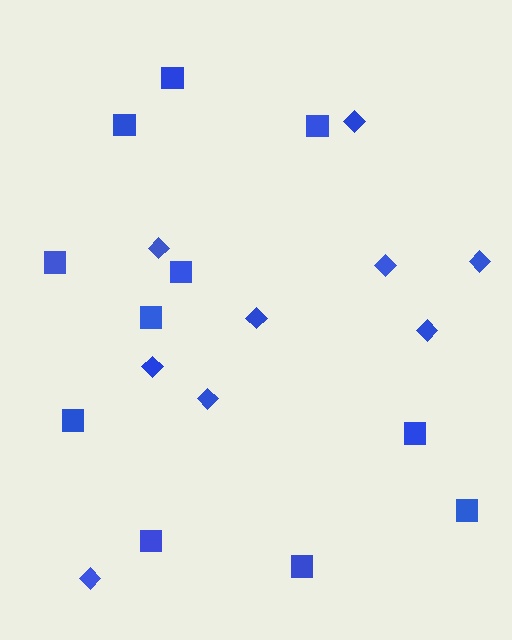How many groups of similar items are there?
There are 2 groups: one group of diamonds (9) and one group of squares (11).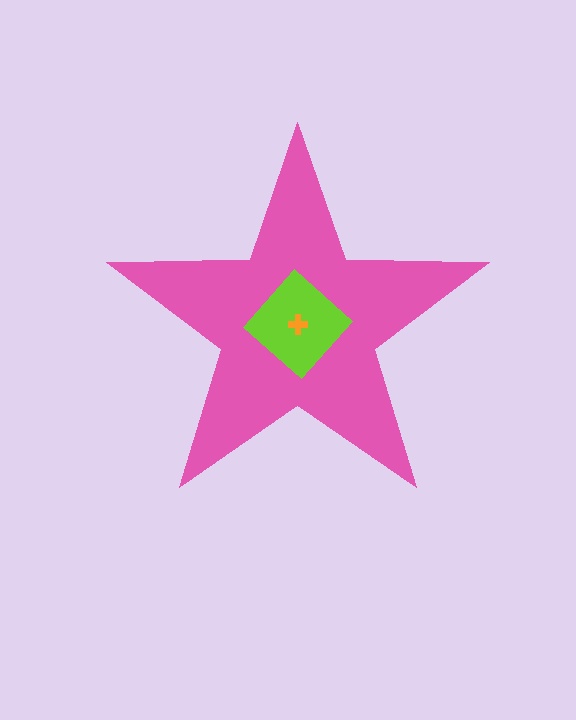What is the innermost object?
The orange cross.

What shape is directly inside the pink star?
The lime diamond.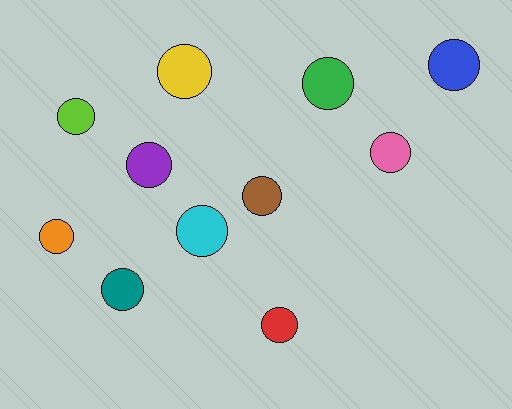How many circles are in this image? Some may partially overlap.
There are 11 circles.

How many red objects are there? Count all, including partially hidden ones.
There is 1 red object.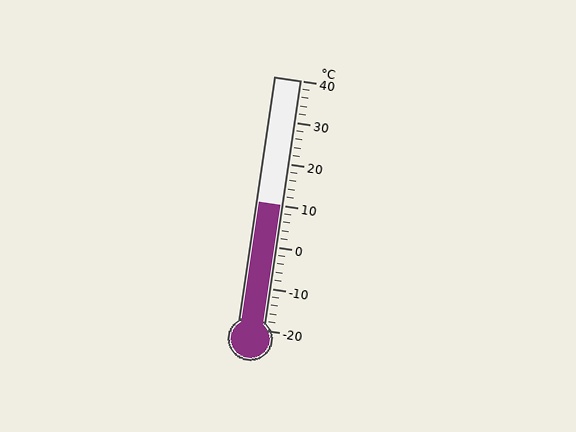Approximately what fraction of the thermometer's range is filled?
The thermometer is filled to approximately 50% of its range.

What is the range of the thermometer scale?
The thermometer scale ranges from -20°C to 40°C.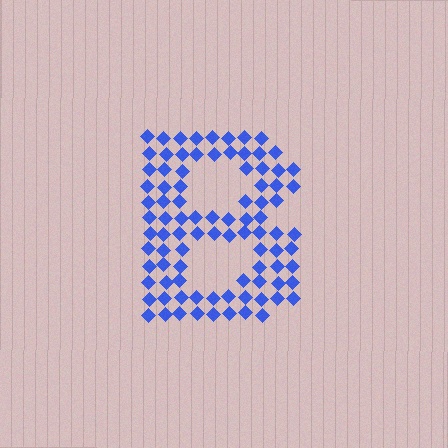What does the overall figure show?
The overall figure shows the letter B.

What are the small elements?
The small elements are diamonds.